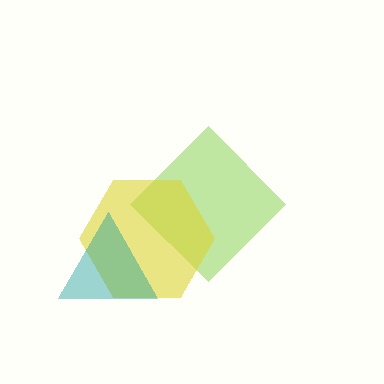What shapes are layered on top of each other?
The layered shapes are: a lime diamond, a yellow hexagon, a teal triangle.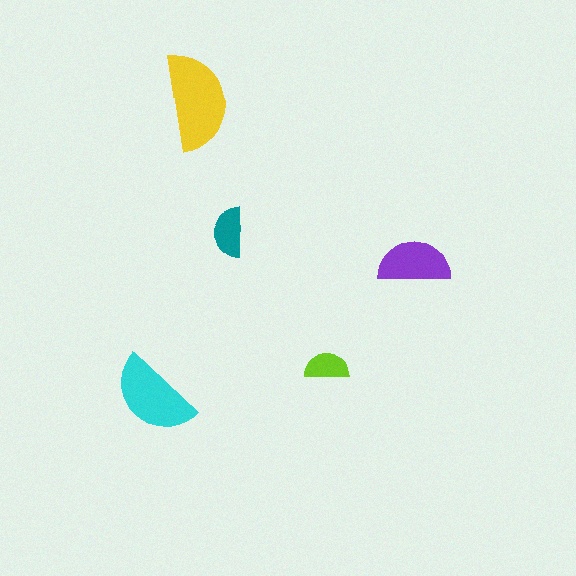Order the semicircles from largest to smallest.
the yellow one, the cyan one, the purple one, the teal one, the lime one.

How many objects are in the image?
There are 5 objects in the image.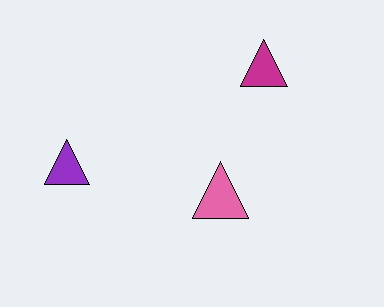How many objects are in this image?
There are 3 objects.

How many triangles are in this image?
There are 3 triangles.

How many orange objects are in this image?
There are no orange objects.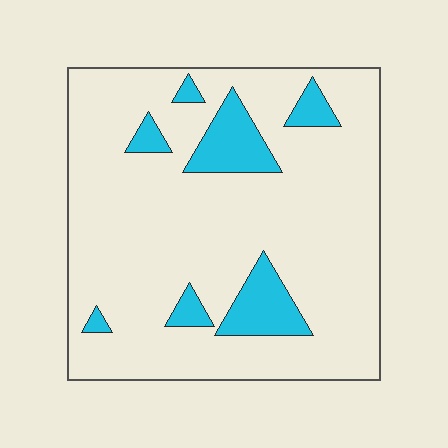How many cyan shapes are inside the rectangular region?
7.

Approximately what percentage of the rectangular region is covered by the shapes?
Approximately 15%.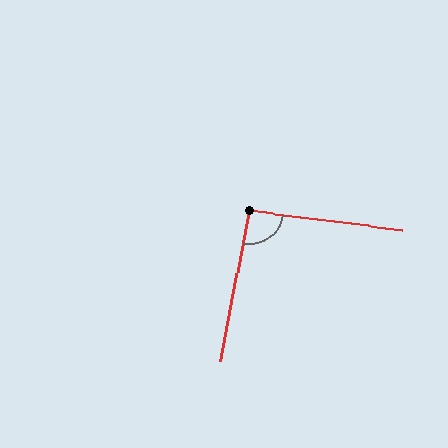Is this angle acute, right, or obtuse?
It is approximately a right angle.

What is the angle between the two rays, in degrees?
Approximately 94 degrees.